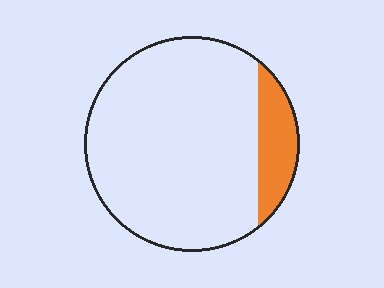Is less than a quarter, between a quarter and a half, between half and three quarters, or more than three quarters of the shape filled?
Less than a quarter.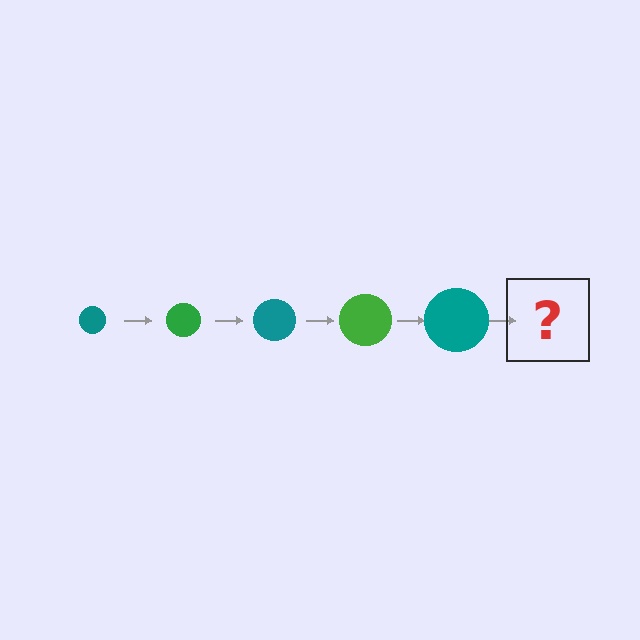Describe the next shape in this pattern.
It should be a green circle, larger than the previous one.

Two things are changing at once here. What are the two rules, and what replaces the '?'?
The two rules are that the circle grows larger each step and the color cycles through teal and green. The '?' should be a green circle, larger than the previous one.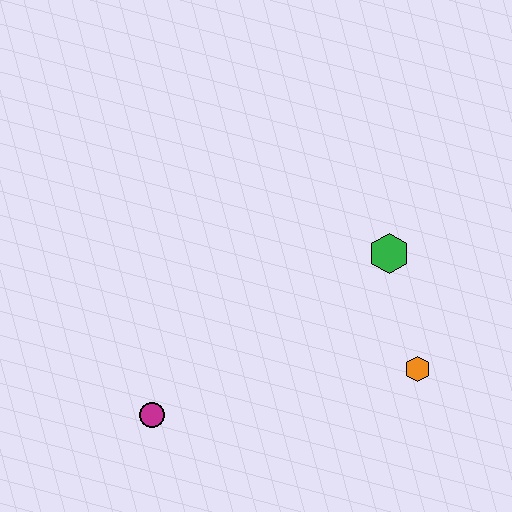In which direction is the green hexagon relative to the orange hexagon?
The green hexagon is above the orange hexagon.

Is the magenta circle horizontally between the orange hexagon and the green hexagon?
No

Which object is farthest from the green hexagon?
The magenta circle is farthest from the green hexagon.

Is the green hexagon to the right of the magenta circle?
Yes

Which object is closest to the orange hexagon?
The green hexagon is closest to the orange hexagon.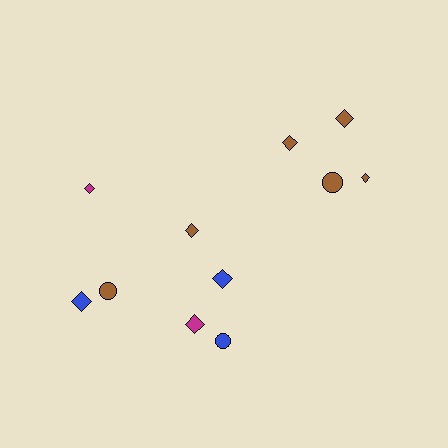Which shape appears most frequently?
Diamond, with 8 objects.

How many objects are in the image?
There are 11 objects.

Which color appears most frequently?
Brown, with 6 objects.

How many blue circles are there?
There is 1 blue circle.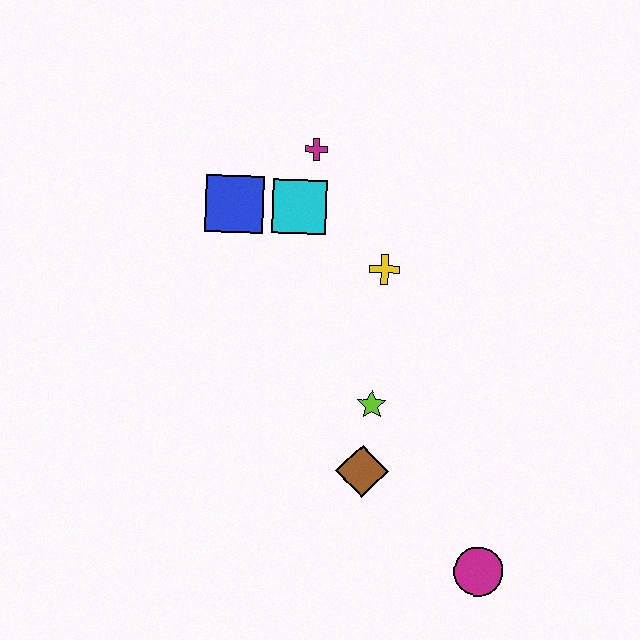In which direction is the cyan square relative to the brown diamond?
The cyan square is above the brown diamond.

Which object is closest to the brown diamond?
The lime star is closest to the brown diamond.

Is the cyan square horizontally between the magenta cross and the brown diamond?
No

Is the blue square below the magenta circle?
No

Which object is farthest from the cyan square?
The magenta circle is farthest from the cyan square.